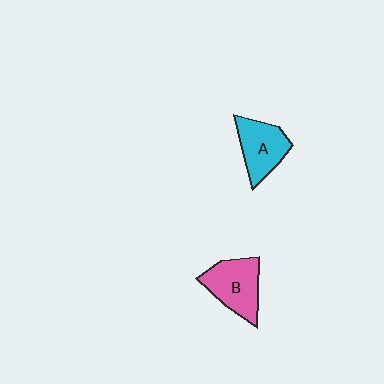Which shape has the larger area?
Shape B (pink).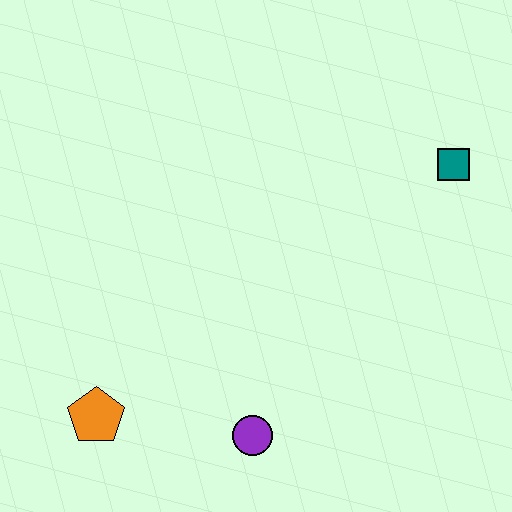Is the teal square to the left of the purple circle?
No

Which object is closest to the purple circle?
The orange pentagon is closest to the purple circle.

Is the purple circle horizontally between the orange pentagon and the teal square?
Yes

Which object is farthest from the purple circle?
The teal square is farthest from the purple circle.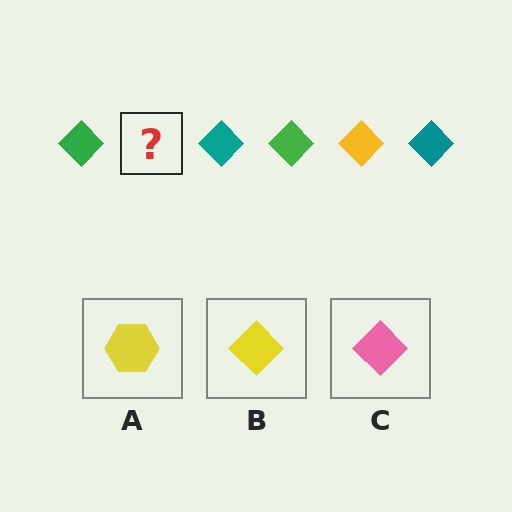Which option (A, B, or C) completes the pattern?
B.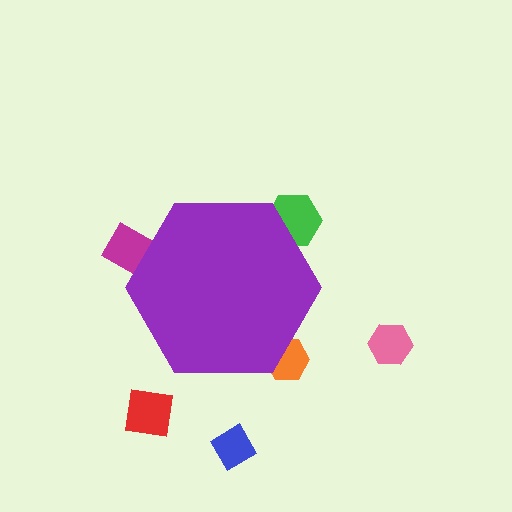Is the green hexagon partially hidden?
Yes, the green hexagon is partially hidden behind the purple hexagon.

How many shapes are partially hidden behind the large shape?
3 shapes are partially hidden.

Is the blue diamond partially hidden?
No, the blue diamond is fully visible.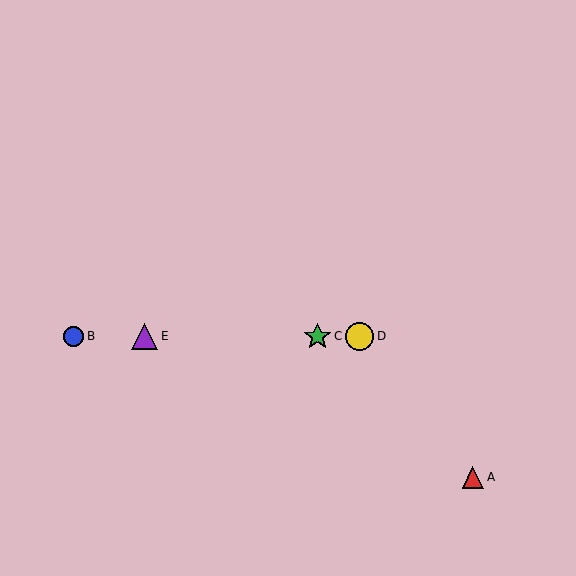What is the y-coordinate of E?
Object E is at y≈336.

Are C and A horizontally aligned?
No, C is at y≈336 and A is at y≈477.